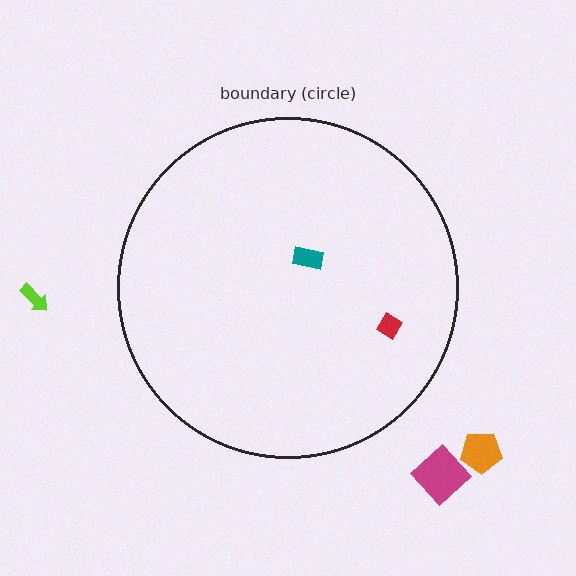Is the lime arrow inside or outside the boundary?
Outside.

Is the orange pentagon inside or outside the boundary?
Outside.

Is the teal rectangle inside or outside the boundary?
Inside.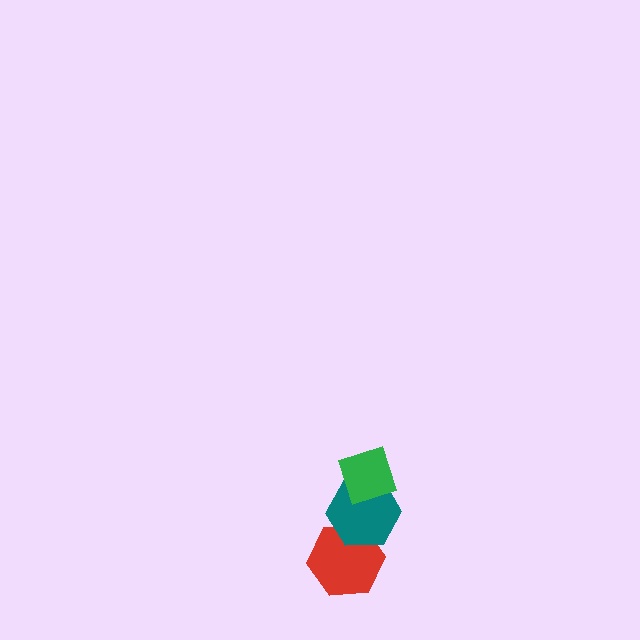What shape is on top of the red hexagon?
The teal hexagon is on top of the red hexagon.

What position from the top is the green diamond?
The green diamond is 1st from the top.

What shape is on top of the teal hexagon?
The green diamond is on top of the teal hexagon.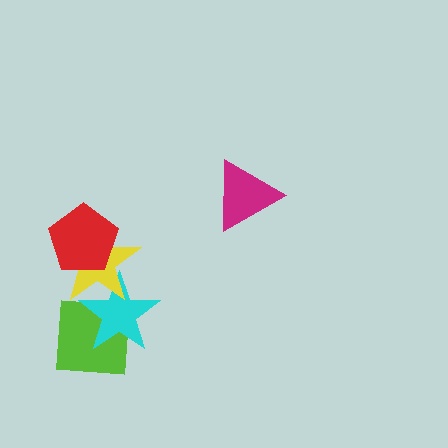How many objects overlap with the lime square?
1 object overlaps with the lime square.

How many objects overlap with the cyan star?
2 objects overlap with the cyan star.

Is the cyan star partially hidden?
Yes, it is partially covered by another shape.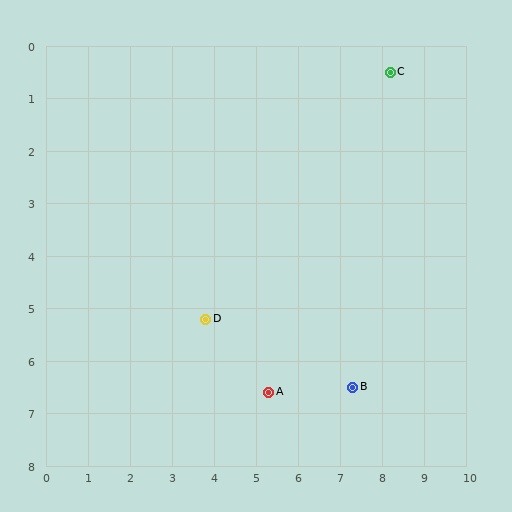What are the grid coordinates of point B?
Point B is at approximately (7.3, 6.5).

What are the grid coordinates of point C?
Point C is at approximately (8.2, 0.5).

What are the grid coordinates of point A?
Point A is at approximately (5.3, 6.6).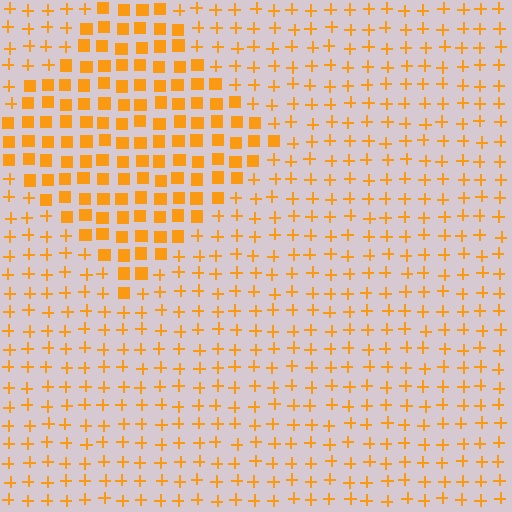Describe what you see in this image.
The image is filled with small orange elements arranged in a uniform grid. A diamond-shaped region contains squares, while the surrounding area contains plus signs. The boundary is defined purely by the change in element shape.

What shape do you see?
I see a diamond.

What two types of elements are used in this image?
The image uses squares inside the diamond region and plus signs outside it.